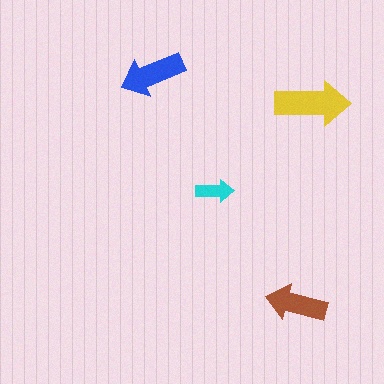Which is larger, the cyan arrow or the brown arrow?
The brown one.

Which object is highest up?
The blue arrow is topmost.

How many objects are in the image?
There are 4 objects in the image.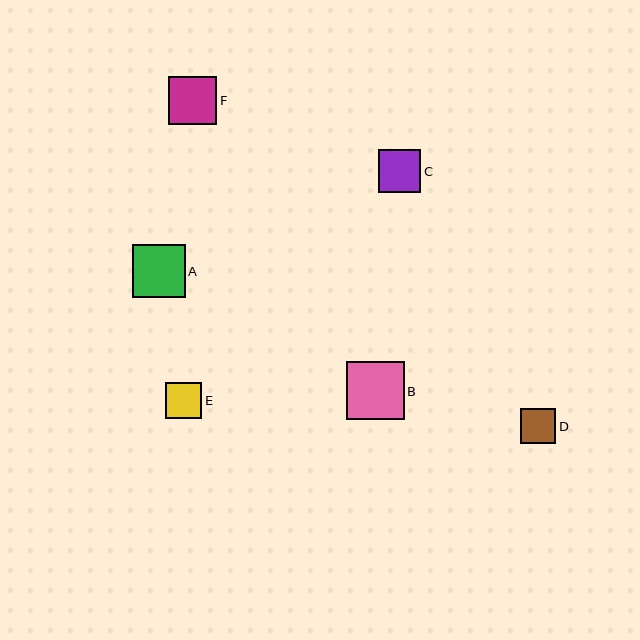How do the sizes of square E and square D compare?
Square E and square D are approximately the same size.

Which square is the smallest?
Square D is the smallest with a size of approximately 35 pixels.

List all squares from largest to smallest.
From largest to smallest: B, A, F, C, E, D.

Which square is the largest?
Square B is the largest with a size of approximately 58 pixels.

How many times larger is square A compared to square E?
Square A is approximately 1.4 times the size of square E.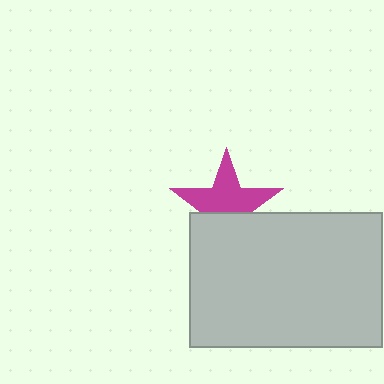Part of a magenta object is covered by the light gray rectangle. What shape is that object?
It is a star.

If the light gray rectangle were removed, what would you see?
You would see the complete magenta star.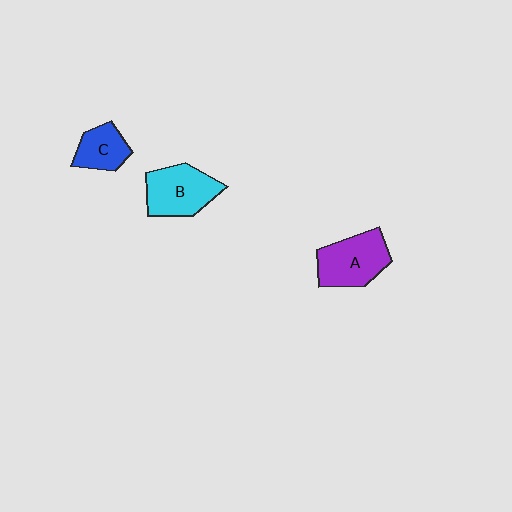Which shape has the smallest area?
Shape C (blue).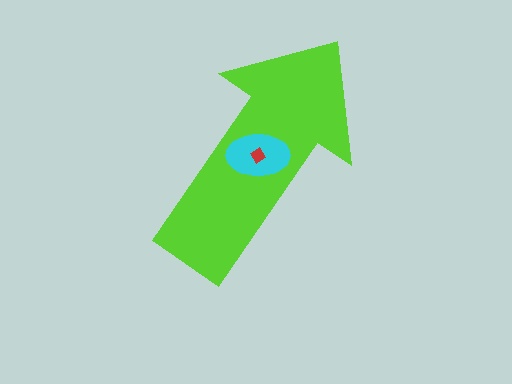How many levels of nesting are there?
3.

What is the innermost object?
The red diamond.